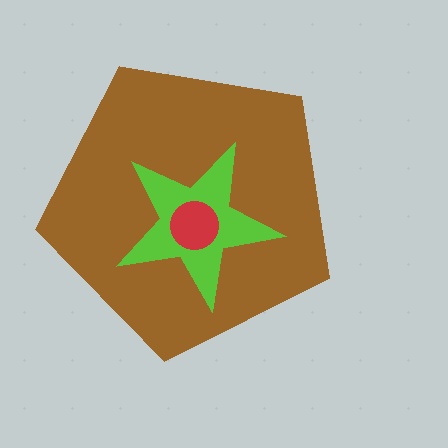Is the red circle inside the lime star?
Yes.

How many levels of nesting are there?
3.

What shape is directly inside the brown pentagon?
The lime star.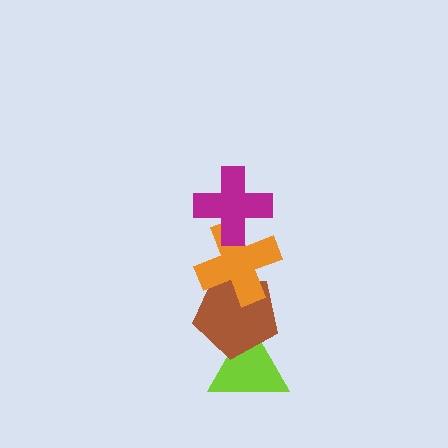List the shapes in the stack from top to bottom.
From top to bottom: the magenta cross, the orange cross, the brown pentagon, the lime triangle.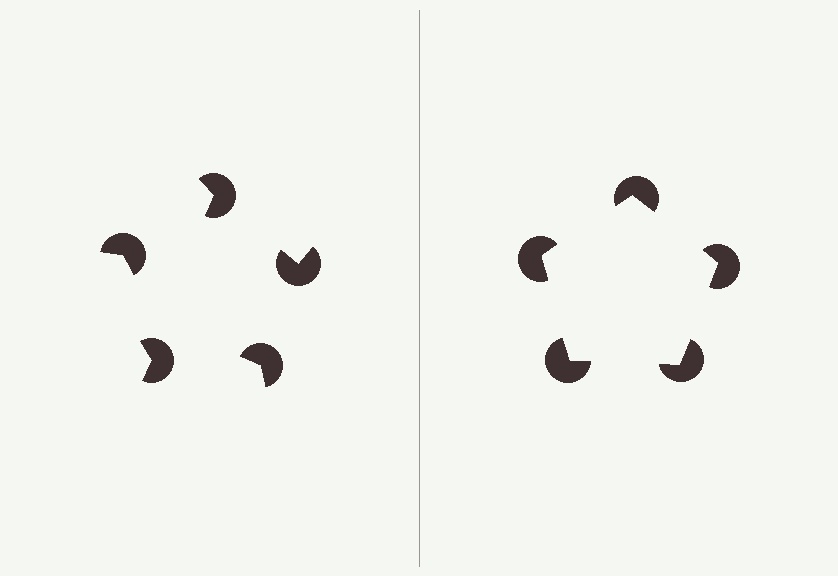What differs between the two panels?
The pac-man discs are positioned identically on both sides; only the wedge orientations differ. On the right they align to a pentagon; on the left they are misaligned.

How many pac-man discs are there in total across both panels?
10 — 5 on each side.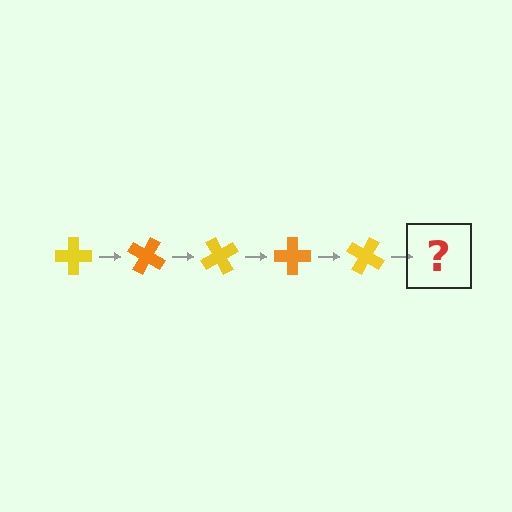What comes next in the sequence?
The next element should be an orange cross, rotated 150 degrees from the start.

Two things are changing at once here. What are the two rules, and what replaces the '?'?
The two rules are that it rotates 30 degrees each step and the color cycles through yellow and orange. The '?' should be an orange cross, rotated 150 degrees from the start.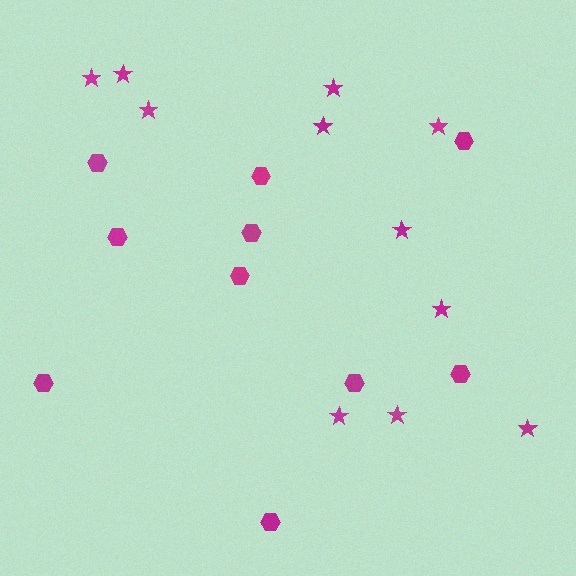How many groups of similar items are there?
There are 2 groups: one group of hexagons (10) and one group of stars (11).